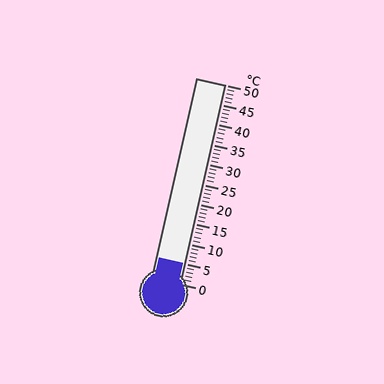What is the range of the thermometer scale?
The thermometer scale ranges from 0°C to 50°C.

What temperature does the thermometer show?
The thermometer shows approximately 5°C.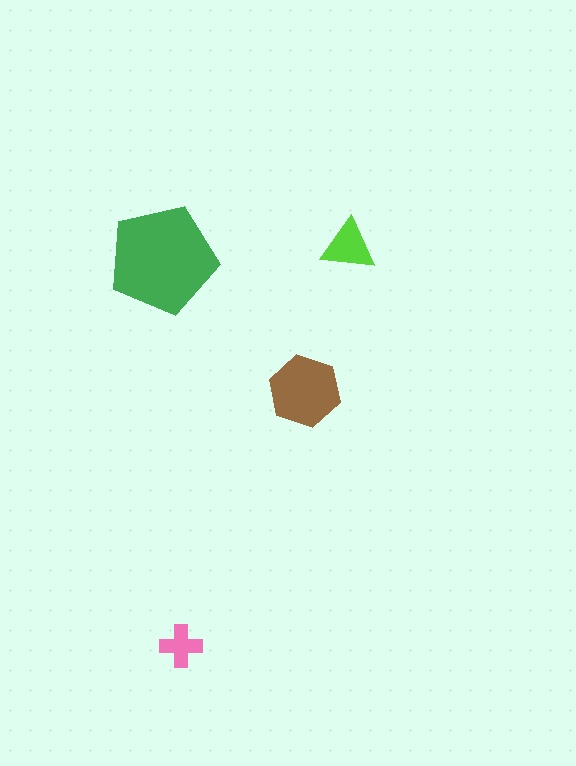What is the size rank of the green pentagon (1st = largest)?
1st.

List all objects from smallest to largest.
The pink cross, the lime triangle, the brown hexagon, the green pentagon.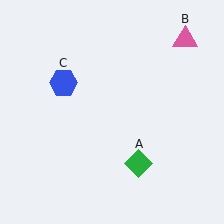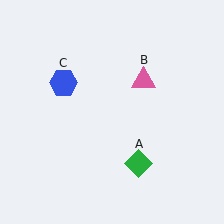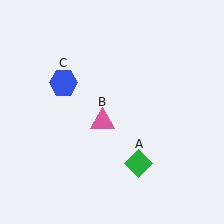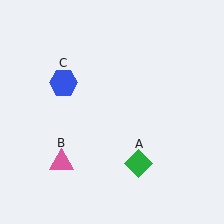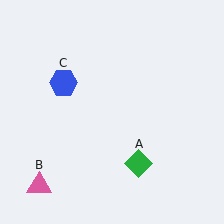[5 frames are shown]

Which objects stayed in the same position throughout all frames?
Green diamond (object A) and blue hexagon (object C) remained stationary.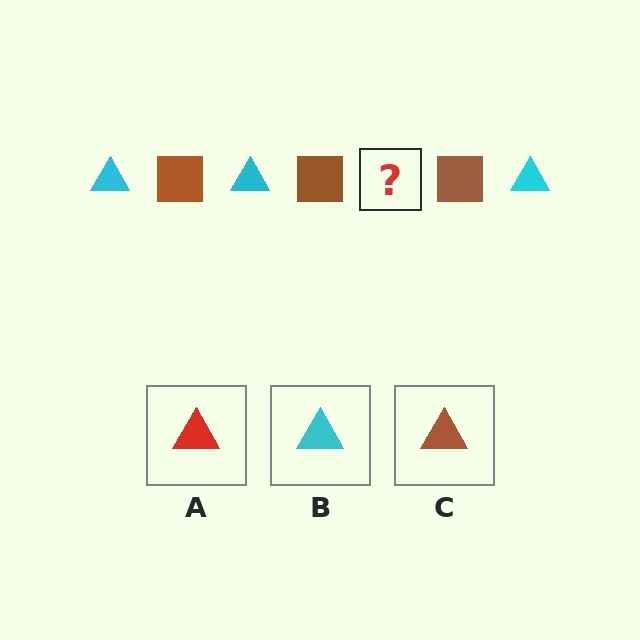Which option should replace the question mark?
Option B.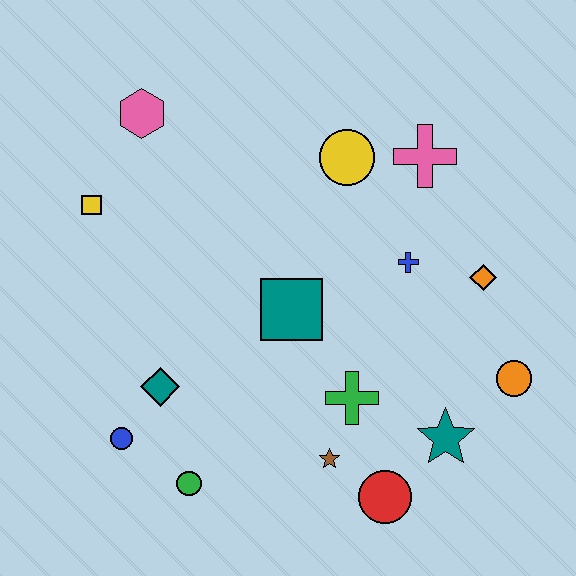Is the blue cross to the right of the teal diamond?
Yes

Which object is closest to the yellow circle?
The pink cross is closest to the yellow circle.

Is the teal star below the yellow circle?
Yes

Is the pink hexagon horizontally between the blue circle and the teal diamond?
Yes